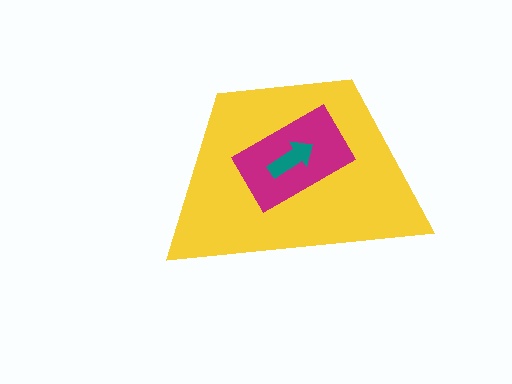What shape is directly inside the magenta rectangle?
The teal arrow.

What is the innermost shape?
The teal arrow.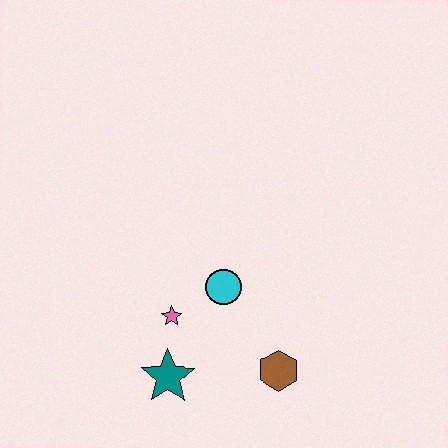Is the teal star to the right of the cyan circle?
No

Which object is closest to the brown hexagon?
The cyan circle is closest to the brown hexagon.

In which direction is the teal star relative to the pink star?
The teal star is below the pink star.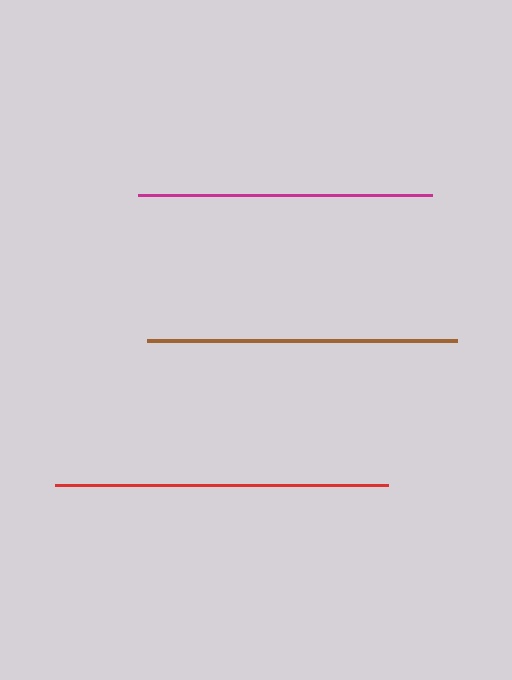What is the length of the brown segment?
The brown segment is approximately 310 pixels long.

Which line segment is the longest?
The red line is the longest at approximately 333 pixels.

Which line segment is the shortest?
The magenta line is the shortest at approximately 294 pixels.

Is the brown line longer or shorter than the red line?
The red line is longer than the brown line.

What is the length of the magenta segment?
The magenta segment is approximately 294 pixels long.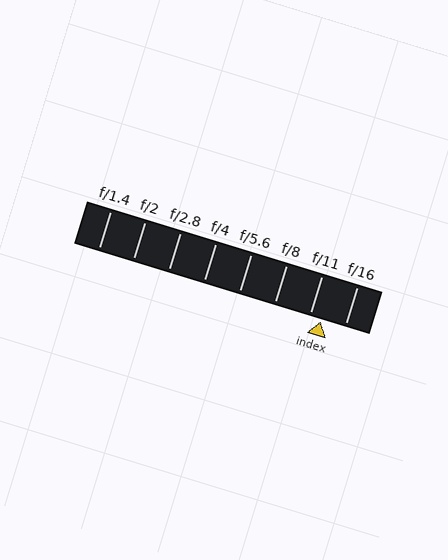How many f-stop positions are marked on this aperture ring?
There are 8 f-stop positions marked.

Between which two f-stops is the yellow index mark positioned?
The index mark is between f/11 and f/16.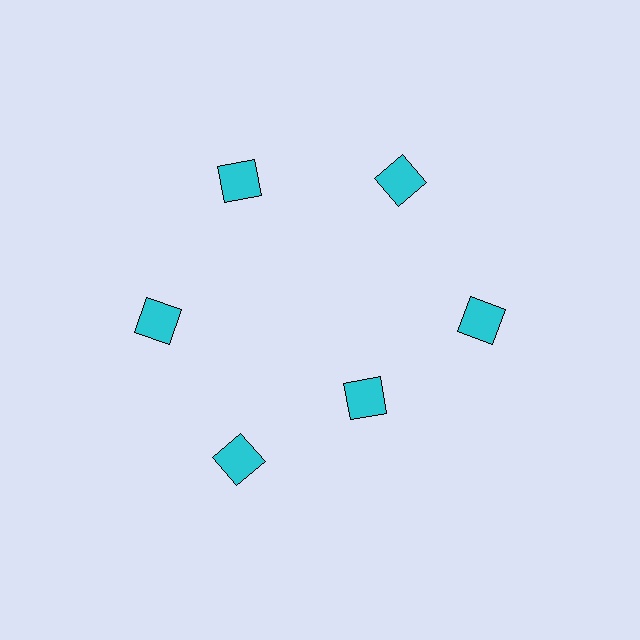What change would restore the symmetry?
The symmetry would be restored by moving it outward, back onto the ring so that all 6 squares sit at equal angles and equal distance from the center.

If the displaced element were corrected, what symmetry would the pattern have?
It would have 6-fold rotational symmetry — the pattern would map onto itself every 60 degrees.